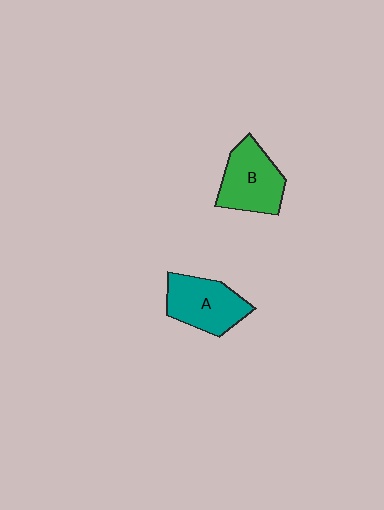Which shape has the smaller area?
Shape B (green).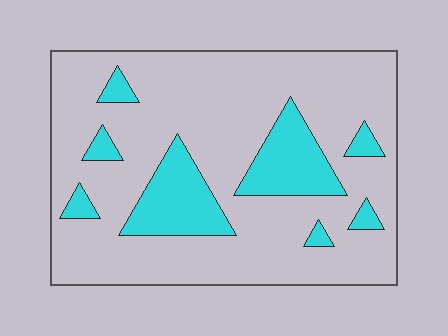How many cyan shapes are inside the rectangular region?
8.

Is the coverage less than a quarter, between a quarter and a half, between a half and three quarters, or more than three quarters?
Less than a quarter.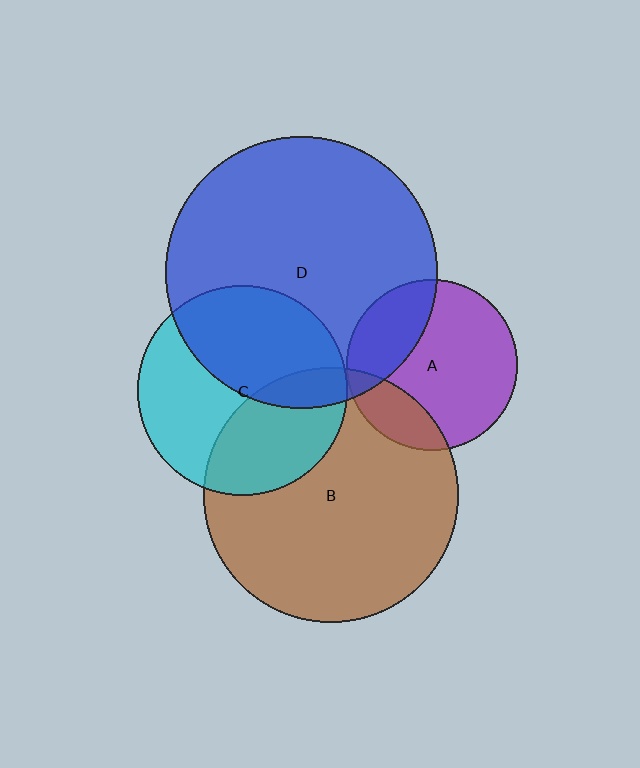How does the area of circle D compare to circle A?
Approximately 2.6 times.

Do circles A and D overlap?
Yes.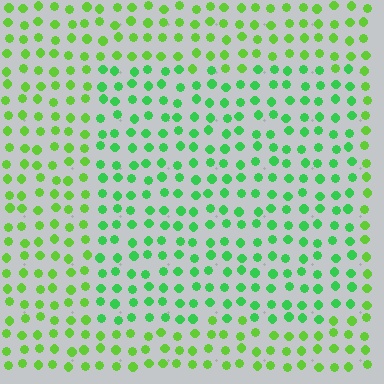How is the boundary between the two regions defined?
The boundary is defined purely by a slight shift in hue (about 28 degrees). Spacing, size, and orientation are identical on both sides.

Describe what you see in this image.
The image is filled with small lime elements in a uniform arrangement. A rectangle-shaped region is visible where the elements are tinted to a slightly different hue, forming a subtle color boundary.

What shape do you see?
I see a rectangle.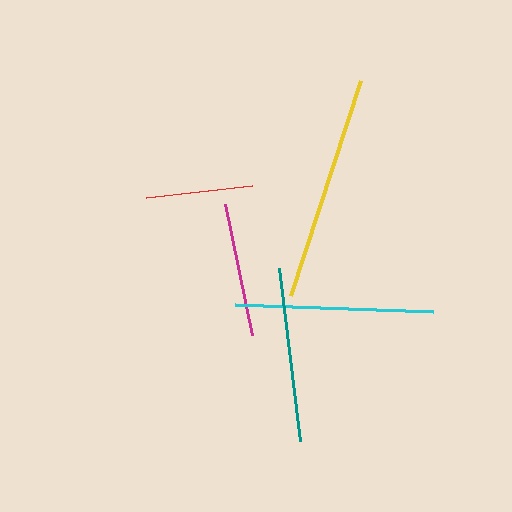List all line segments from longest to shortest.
From longest to shortest: yellow, cyan, teal, magenta, red.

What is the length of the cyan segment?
The cyan segment is approximately 198 pixels long.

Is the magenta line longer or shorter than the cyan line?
The cyan line is longer than the magenta line.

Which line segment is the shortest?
The red line is the shortest at approximately 107 pixels.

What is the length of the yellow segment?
The yellow segment is approximately 226 pixels long.